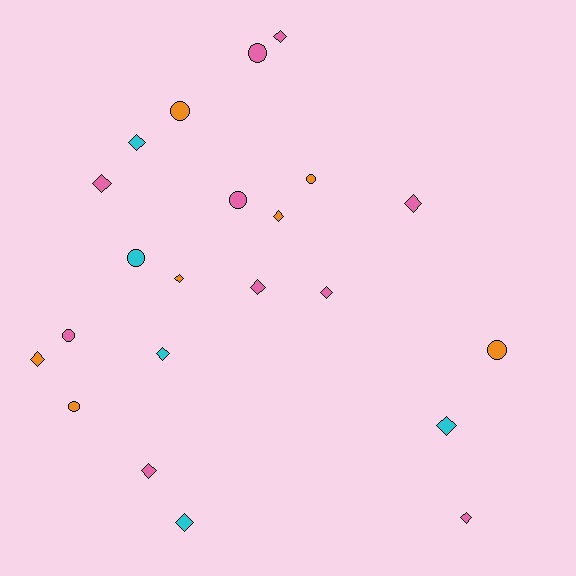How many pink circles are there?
There are 3 pink circles.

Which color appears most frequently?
Pink, with 10 objects.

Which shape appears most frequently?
Diamond, with 14 objects.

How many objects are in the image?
There are 22 objects.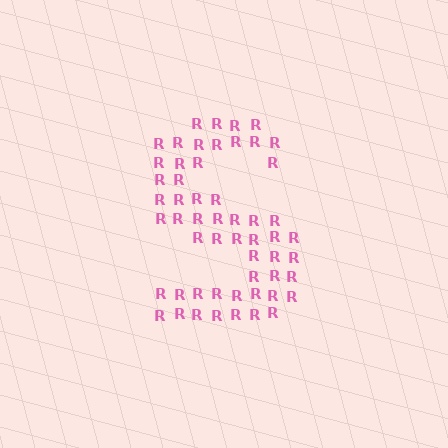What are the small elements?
The small elements are letter R's.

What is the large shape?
The large shape is the letter S.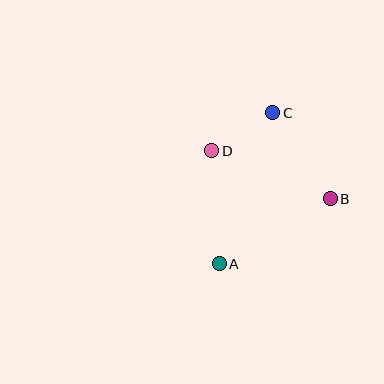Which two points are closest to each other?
Points C and D are closest to each other.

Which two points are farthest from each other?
Points A and C are farthest from each other.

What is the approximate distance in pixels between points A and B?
The distance between A and B is approximately 129 pixels.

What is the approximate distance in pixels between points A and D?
The distance between A and D is approximately 114 pixels.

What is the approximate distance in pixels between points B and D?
The distance between B and D is approximately 128 pixels.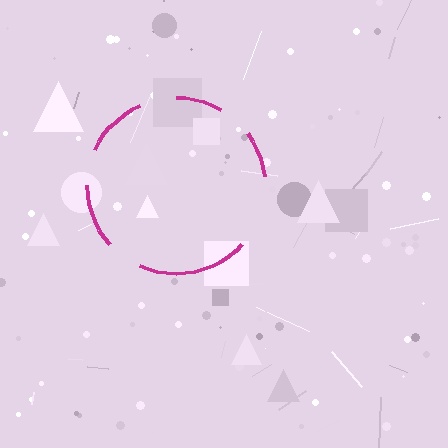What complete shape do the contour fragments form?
The contour fragments form a circle.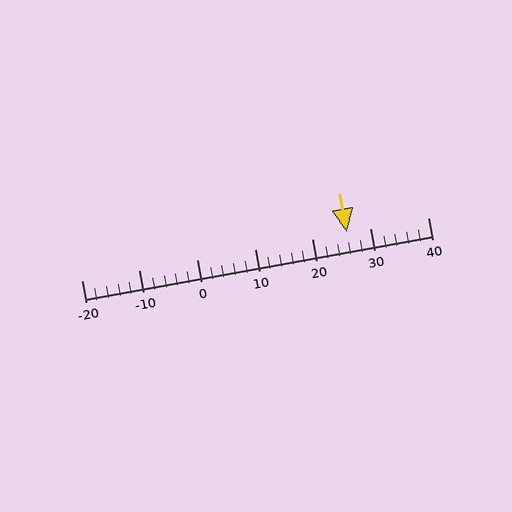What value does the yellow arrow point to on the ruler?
The yellow arrow points to approximately 26.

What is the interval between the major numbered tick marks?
The major tick marks are spaced 10 units apart.